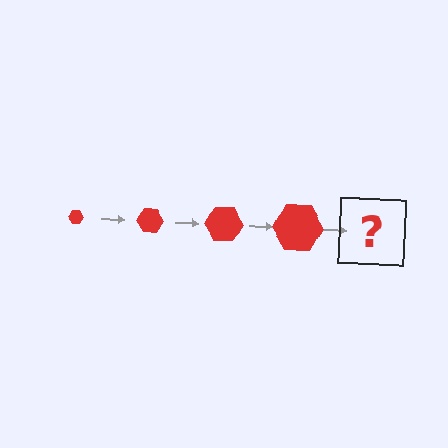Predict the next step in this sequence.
The next step is a red hexagon, larger than the previous one.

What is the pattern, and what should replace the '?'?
The pattern is that the hexagon gets progressively larger each step. The '?' should be a red hexagon, larger than the previous one.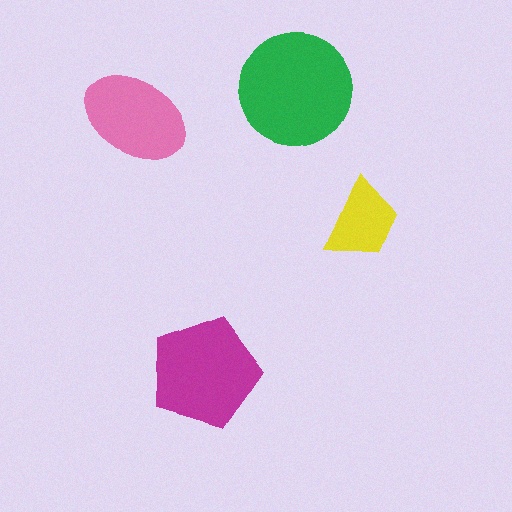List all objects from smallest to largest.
The yellow trapezoid, the pink ellipse, the magenta pentagon, the green circle.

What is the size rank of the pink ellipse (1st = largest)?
3rd.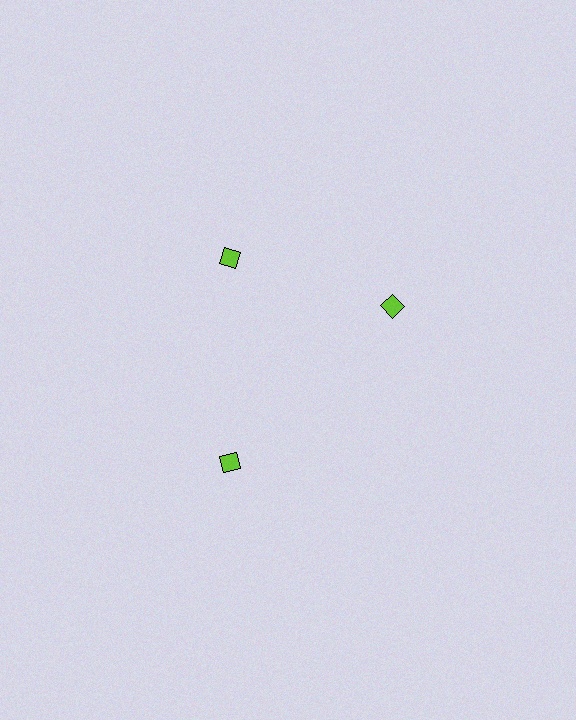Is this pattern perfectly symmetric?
No. The 3 lime diamonds are arranged in a ring, but one element near the 3 o'clock position is rotated out of alignment along the ring, breaking the 3-fold rotational symmetry.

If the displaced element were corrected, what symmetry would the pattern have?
It would have 3-fold rotational symmetry — the pattern would map onto itself every 120 degrees.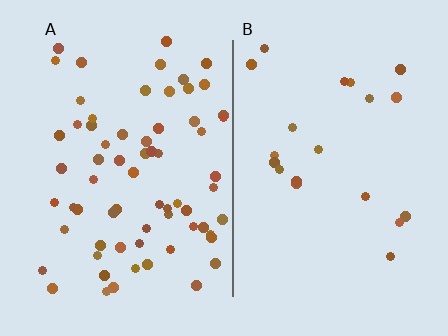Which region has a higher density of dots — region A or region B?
A (the left).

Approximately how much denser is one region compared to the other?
Approximately 3.3× — region A over region B.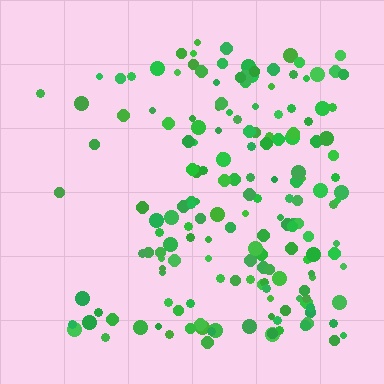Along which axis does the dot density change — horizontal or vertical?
Horizontal.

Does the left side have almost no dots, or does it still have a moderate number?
Still a moderate number, just noticeably fewer than the right.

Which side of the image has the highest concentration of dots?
The right.